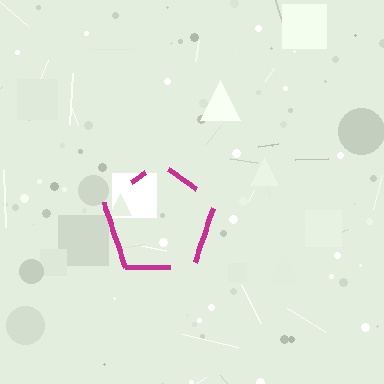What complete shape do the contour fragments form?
The contour fragments form a pentagon.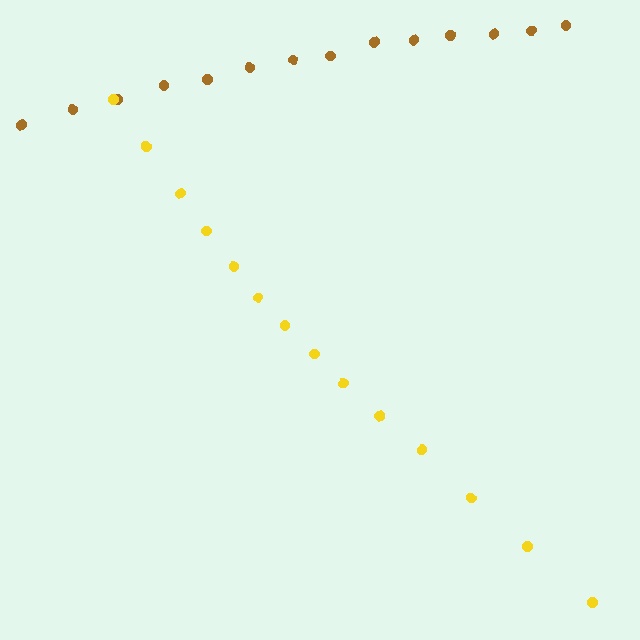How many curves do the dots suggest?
There are 2 distinct paths.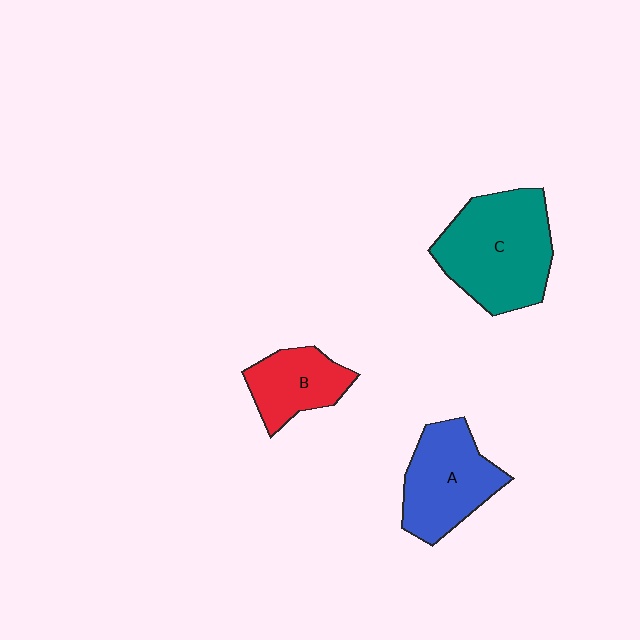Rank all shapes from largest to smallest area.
From largest to smallest: C (teal), A (blue), B (red).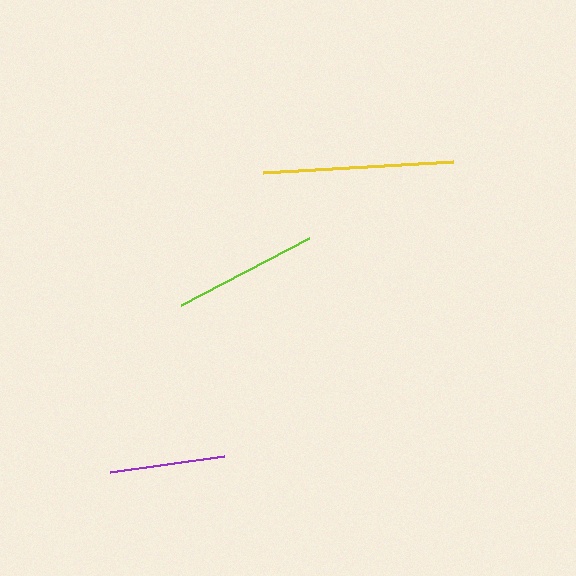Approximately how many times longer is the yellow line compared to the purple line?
The yellow line is approximately 1.6 times the length of the purple line.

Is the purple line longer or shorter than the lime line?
The lime line is longer than the purple line.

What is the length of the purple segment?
The purple segment is approximately 116 pixels long.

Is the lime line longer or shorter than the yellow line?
The yellow line is longer than the lime line.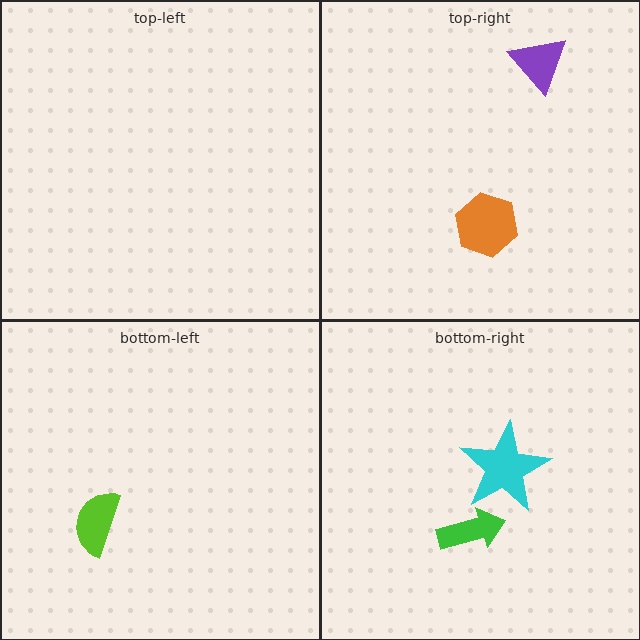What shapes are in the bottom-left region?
The lime semicircle.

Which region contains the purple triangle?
The top-right region.